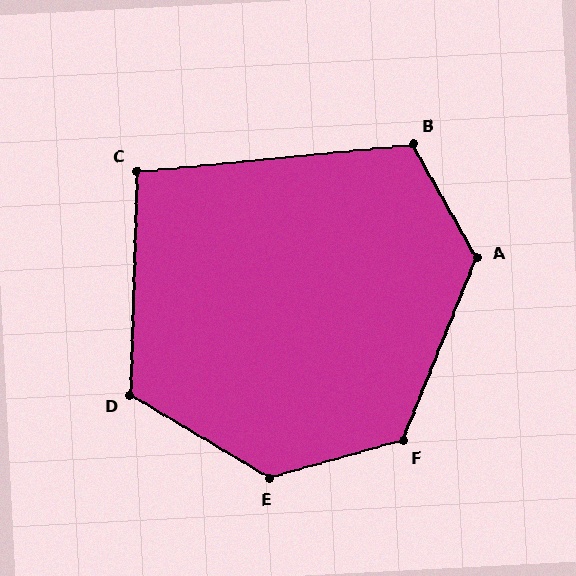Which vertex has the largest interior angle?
E, at approximately 133 degrees.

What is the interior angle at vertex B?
Approximately 113 degrees (obtuse).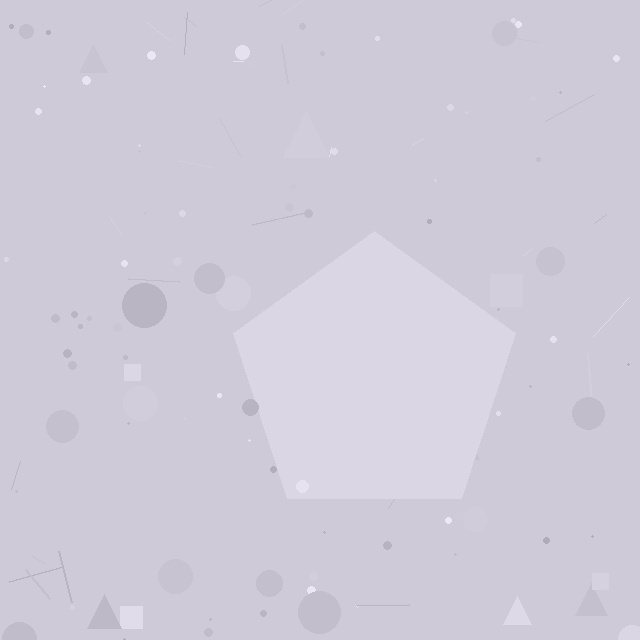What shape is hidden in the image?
A pentagon is hidden in the image.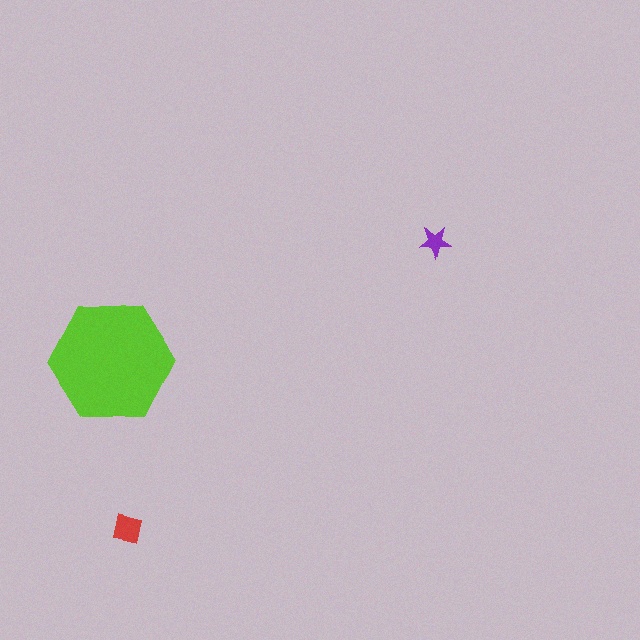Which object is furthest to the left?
The lime hexagon is leftmost.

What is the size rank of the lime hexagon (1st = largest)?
1st.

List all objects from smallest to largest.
The purple star, the red square, the lime hexagon.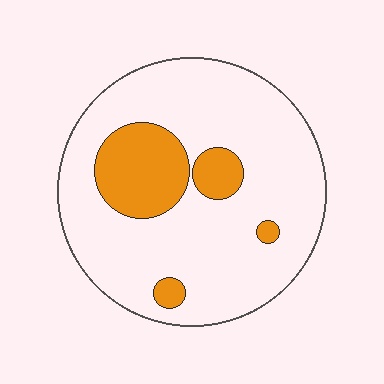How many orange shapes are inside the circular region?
4.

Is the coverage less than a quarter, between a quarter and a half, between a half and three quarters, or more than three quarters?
Less than a quarter.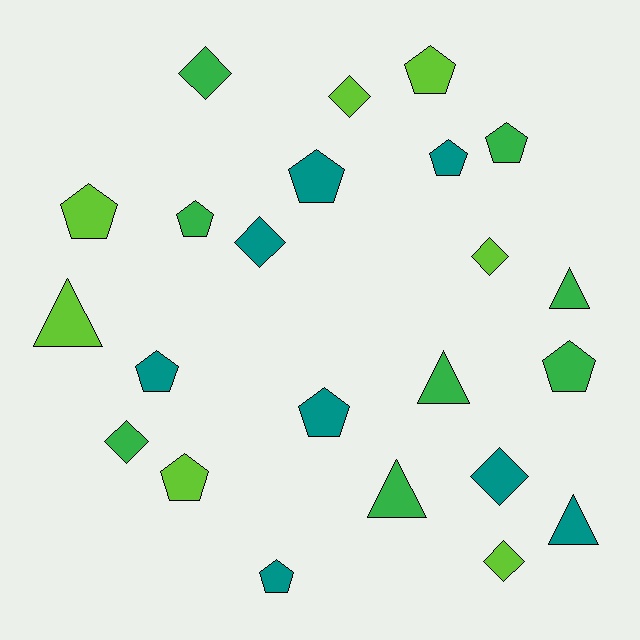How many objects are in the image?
There are 23 objects.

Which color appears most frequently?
Teal, with 8 objects.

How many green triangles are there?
There are 3 green triangles.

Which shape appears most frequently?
Pentagon, with 11 objects.